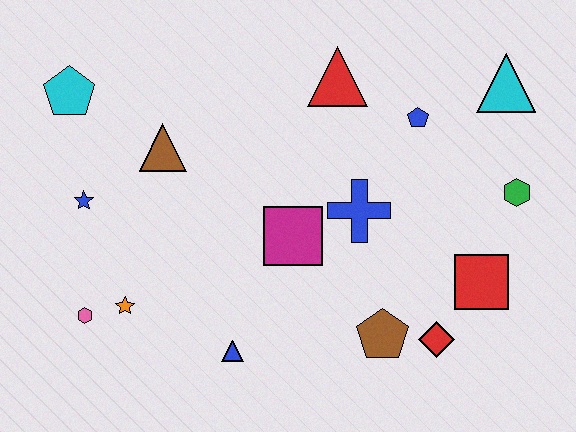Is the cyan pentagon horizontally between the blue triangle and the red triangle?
No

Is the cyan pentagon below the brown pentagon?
No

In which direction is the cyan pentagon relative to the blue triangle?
The cyan pentagon is above the blue triangle.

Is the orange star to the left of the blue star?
No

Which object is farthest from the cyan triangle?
The pink hexagon is farthest from the cyan triangle.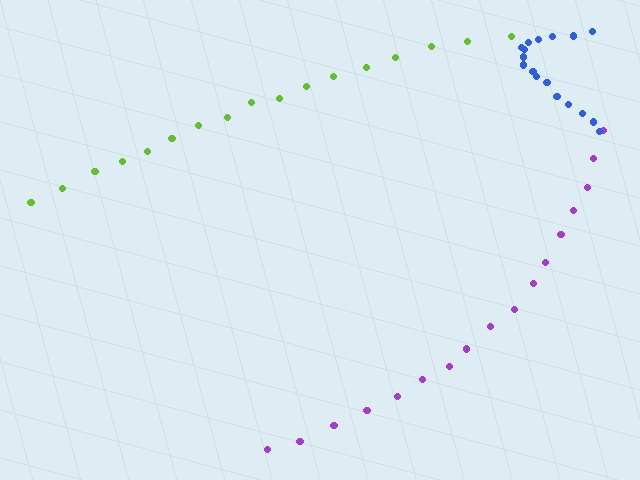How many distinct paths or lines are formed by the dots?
There are 3 distinct paths.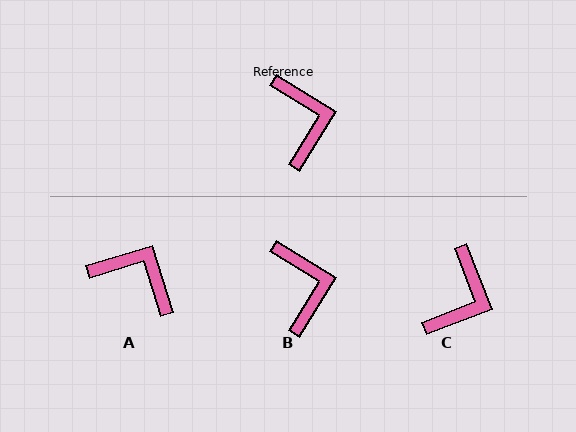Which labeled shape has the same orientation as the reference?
B.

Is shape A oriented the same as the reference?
No, it is off by about 48 degrees.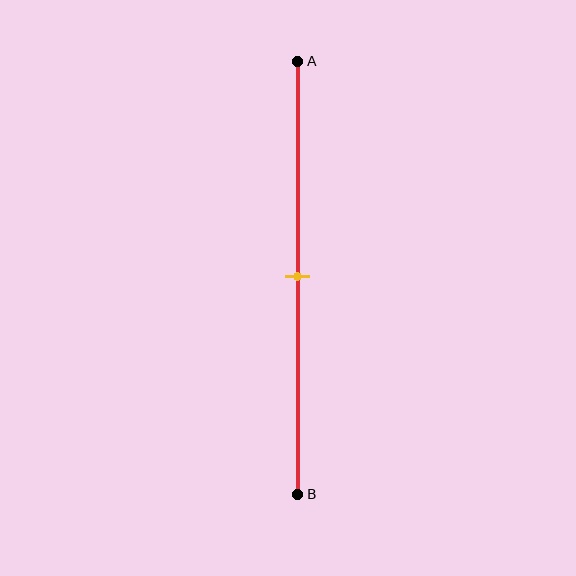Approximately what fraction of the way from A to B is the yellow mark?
The yellow mark is approximately 50% of the way from A to B.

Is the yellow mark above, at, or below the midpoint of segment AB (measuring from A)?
The yellow mark is approximately at the midpoint of segment AB.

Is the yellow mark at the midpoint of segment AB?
Yes, the mark is approximately at the midpoint.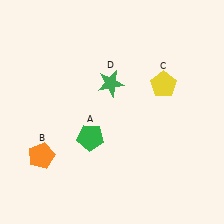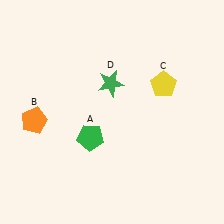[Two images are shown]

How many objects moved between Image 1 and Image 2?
1 object moved between the two images.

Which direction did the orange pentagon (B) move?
The orange pentagon (B) moved up.